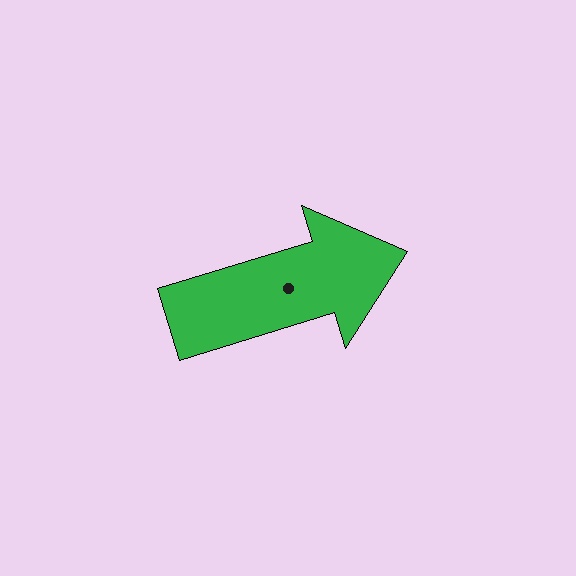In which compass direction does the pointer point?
East.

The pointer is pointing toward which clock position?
Roughly 2 o'clock.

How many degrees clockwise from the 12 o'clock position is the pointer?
Approximately 73 degrees.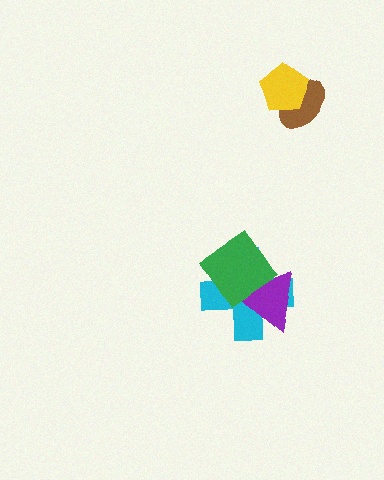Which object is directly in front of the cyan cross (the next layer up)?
The purple triangle is directly in front of the cyan cross.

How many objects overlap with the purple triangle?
2 objects overlap with the purple triangle.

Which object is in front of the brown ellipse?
The yellow pentagon is in front of the brown ellipse.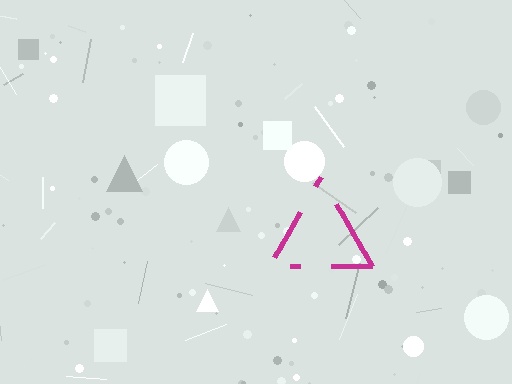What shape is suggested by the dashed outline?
The dashed outline suggests a triangle.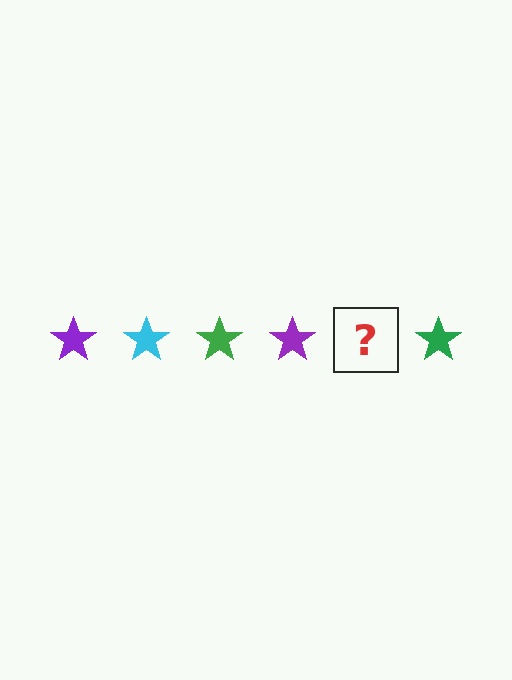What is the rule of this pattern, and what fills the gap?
The rule is that the pattern cycles through purple, cyan, green stars. The gap should be filled with a cyan star.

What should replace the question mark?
The question mark should be replaced with a cyan star.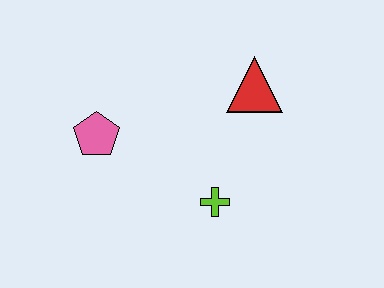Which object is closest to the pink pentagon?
The lime cross is closest to the pink pentagon.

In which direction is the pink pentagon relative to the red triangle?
The pink pentagon is to the left of the red triangle.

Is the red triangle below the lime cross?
No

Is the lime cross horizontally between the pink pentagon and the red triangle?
Yes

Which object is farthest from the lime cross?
The pink pentagon is farthest from the lime cross.